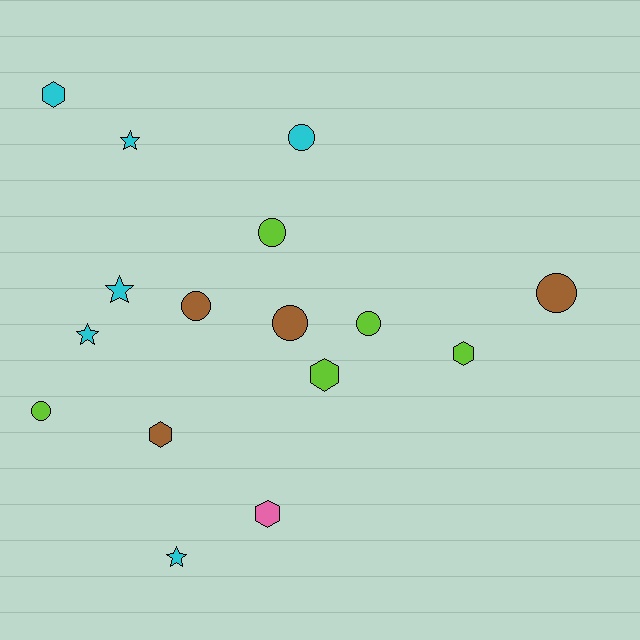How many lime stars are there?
There are no lime stars.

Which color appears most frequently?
Cyan, with 6 objects.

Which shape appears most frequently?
Circle, with 7 objects.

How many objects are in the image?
There are 16 objects.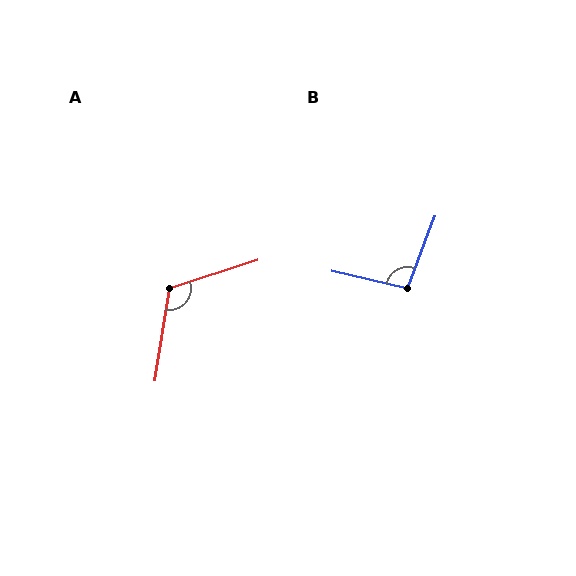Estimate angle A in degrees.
Approximately 117 degrees.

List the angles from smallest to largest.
B (98°), A (117°).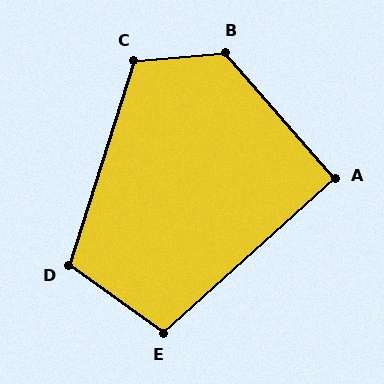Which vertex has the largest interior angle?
B, at approximately 126 degrees.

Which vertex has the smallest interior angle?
A, at approximately 91 degrees.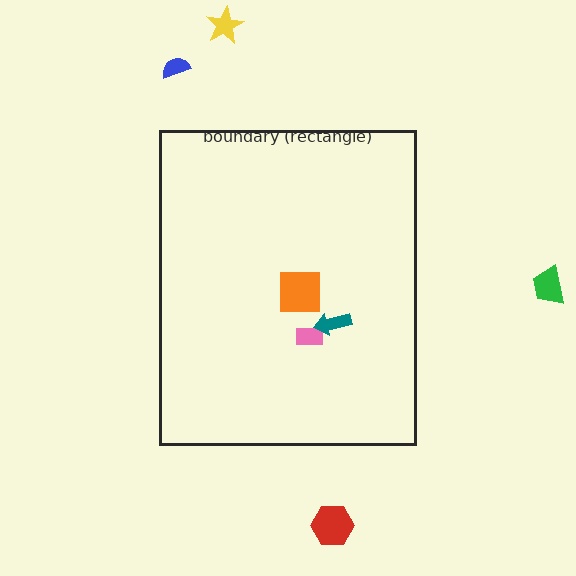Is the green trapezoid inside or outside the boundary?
Outside.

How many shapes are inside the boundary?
3 inside, 4 outside.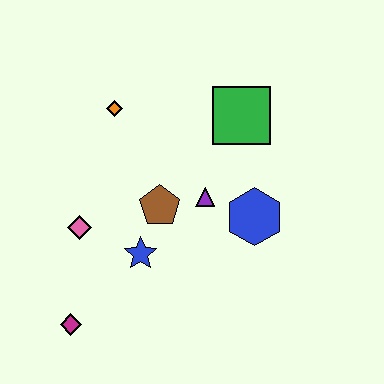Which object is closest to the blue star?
The brown pentagon is closest to the blue star.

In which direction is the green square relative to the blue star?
The green square is above the blue star.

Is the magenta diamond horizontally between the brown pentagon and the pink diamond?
No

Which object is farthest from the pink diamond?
The green square is farthest from the pink diamond.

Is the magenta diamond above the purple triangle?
No